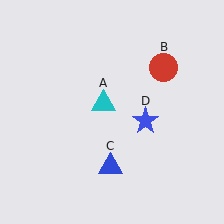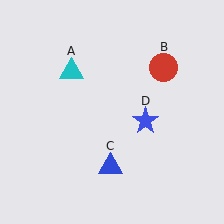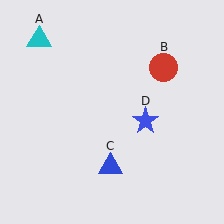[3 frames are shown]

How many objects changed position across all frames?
1 object changed position: cyan triangle (object A).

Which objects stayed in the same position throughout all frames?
Red circle (object B) and blue triangle (object C) and blue star (object D) remained stationary.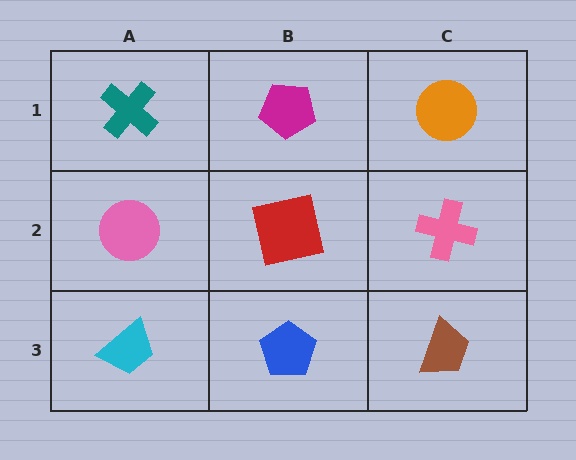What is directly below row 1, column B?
A red square.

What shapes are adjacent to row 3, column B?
A red square (row 2, column B), a cyan trapezoid (row 3, column A), a brown trapezoid (row 3, column C).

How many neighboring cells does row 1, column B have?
3.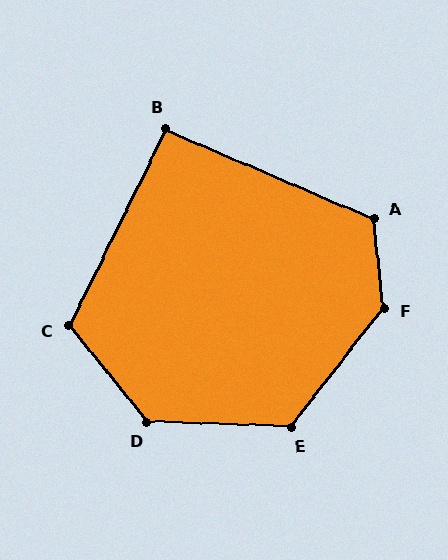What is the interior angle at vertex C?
Approximately 115 degrees (obtuse).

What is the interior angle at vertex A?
Approximately 119 degrees (obtuse).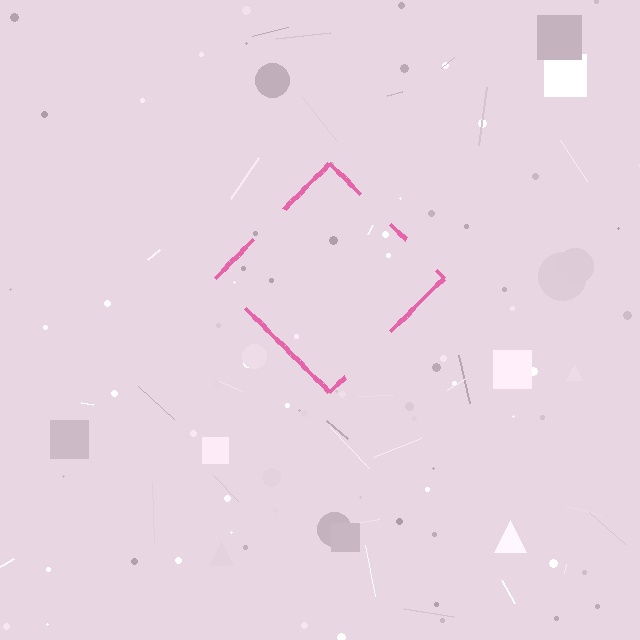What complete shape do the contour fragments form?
The contour fragments form a diamond.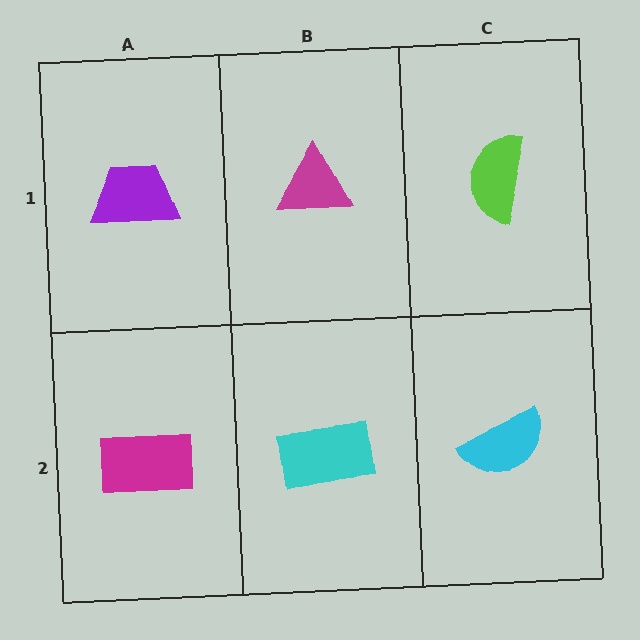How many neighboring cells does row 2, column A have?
2.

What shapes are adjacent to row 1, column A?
A magenta rectangle (row 2, column A), a magenta triangle (row 1, column B).